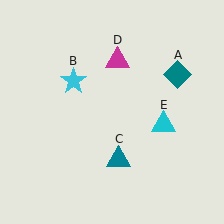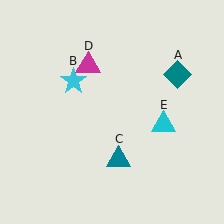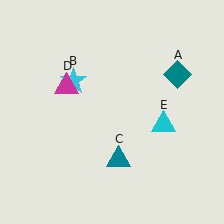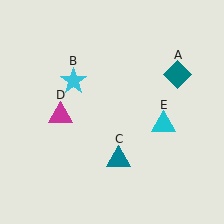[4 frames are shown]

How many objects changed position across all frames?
1 object changed position: magenta triangle (object D).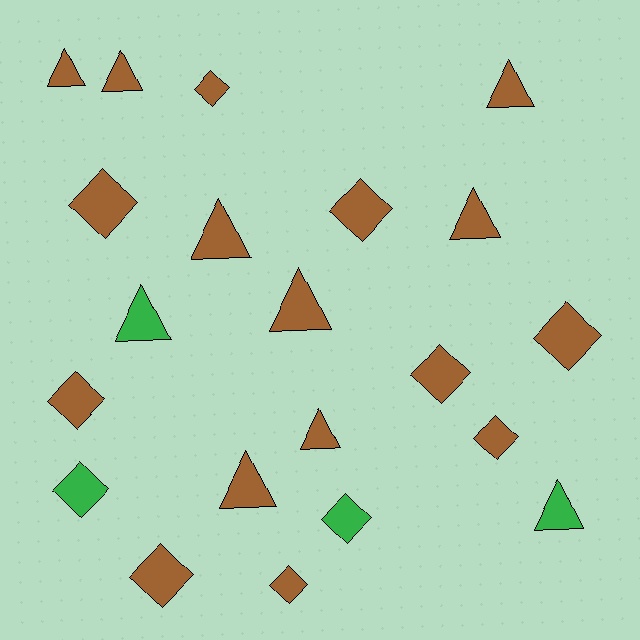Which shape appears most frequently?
Diamond, with 11 objects.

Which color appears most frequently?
Brown, with 17 objects.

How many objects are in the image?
There are 21 objects.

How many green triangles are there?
There are 2 green triangles.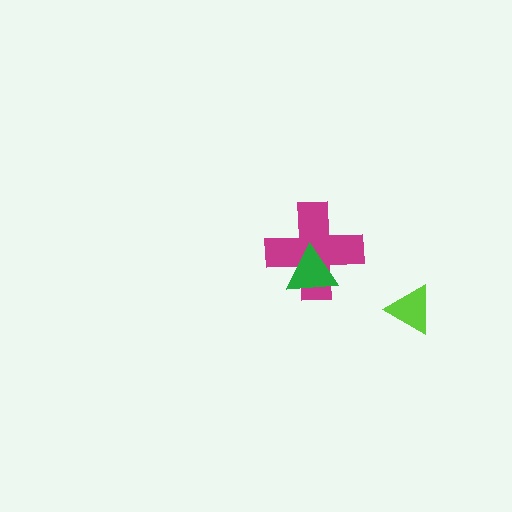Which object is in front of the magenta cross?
The green triangle is in front of the magenta cross.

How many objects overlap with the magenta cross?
1 object overlaps with the magenta cross.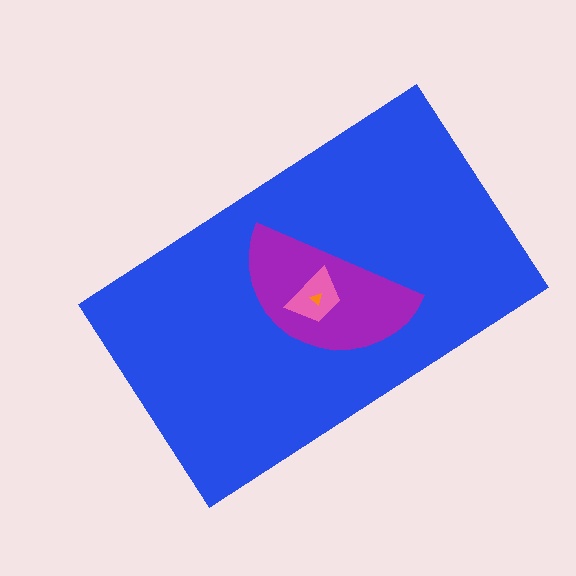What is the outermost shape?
The blue rectangle.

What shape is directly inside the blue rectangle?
The purple semicircle.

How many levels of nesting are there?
4.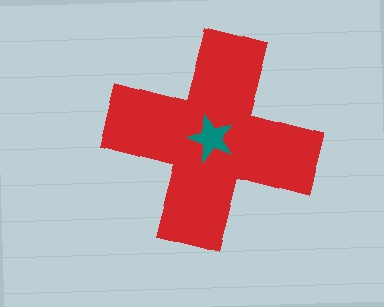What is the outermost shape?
The red cross.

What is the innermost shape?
The teal star.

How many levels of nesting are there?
2.